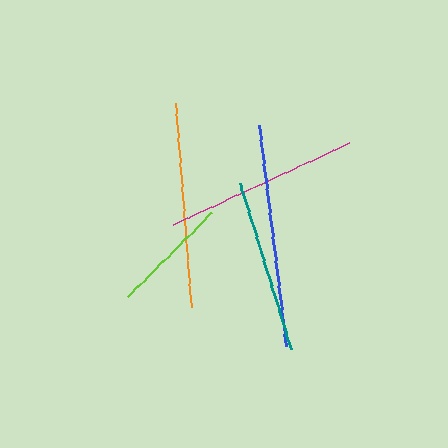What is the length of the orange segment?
The orange segment is approximately 204 pixels long.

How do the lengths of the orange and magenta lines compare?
The orange and magenta lines are approximately the same length.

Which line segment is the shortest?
The lime line is the shortest at approximately 120 pixels.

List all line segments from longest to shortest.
From longest to shortest: blue, orange, magenta, teal, lime.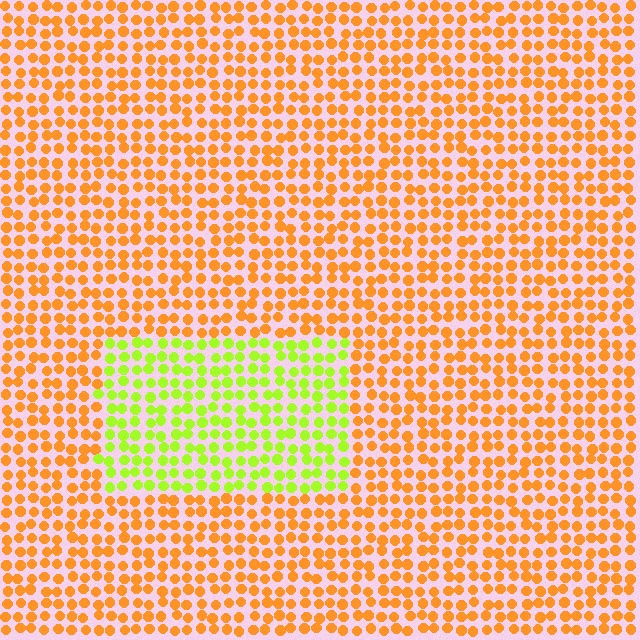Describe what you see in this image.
The image is filled with small orange elements in a uniform arrangement. A rectangle-shaped region is visible where the elements are tinted to a slightly different hue, forming a subtle color boundary.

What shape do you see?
I see a rectangle.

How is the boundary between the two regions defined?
The boundary is defined purely by a slight shift in hue (about 55 degrees). Spacing, size, and orientation are identical on both sides.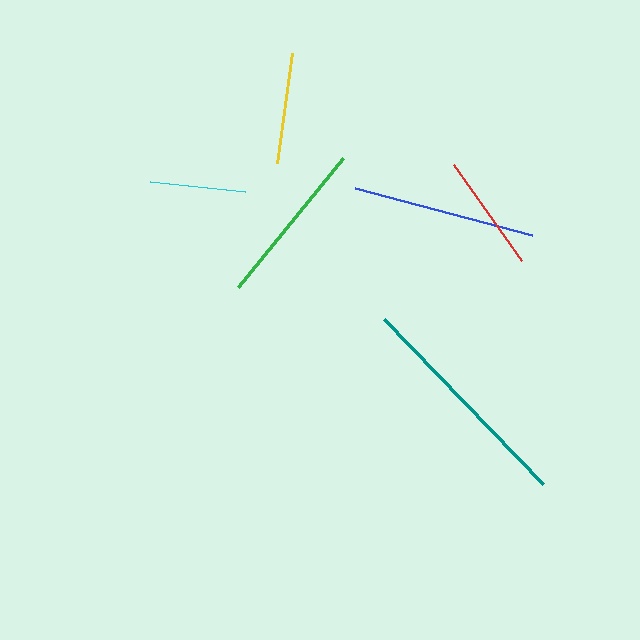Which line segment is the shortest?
The cyan line is the shortest at approximately 95 pixels.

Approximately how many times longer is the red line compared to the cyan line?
The red line is approximately 1.2 times the length of the cyan line.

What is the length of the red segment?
The red segment is approximately 117 pixels long.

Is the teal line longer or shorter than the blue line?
The teal line is longer than the blue line.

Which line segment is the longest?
The teal line is the longest at approximately 230 pixels.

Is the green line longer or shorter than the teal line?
The teal line is longer than the green line.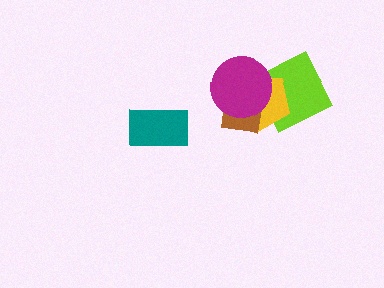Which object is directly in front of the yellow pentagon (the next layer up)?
The brown square is directly in front of the yellow pentagon.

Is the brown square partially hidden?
Yes, it is partially covered by another shape.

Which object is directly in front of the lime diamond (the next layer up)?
The yellow pentagon is directly in front of the lime diamond.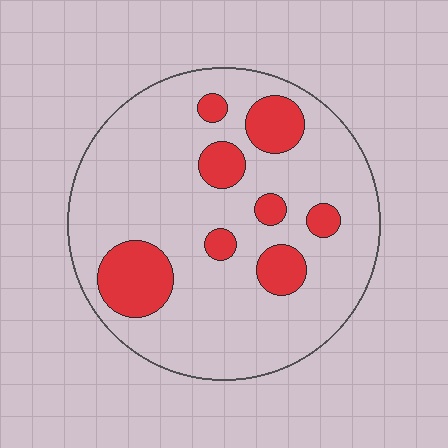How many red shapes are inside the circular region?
8.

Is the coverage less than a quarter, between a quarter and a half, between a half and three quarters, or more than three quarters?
Less than a quarter.